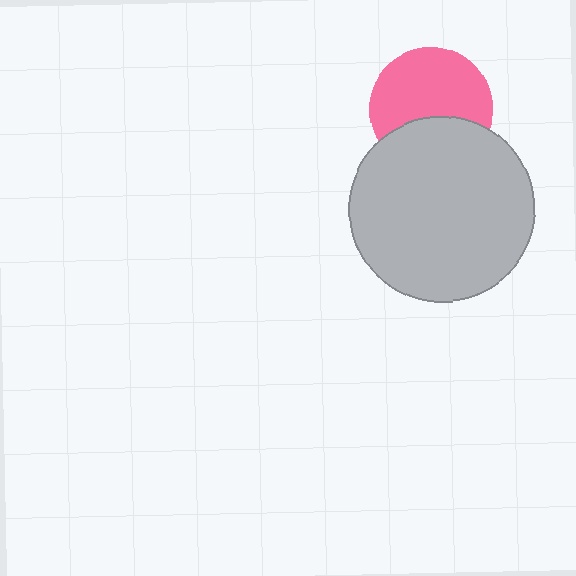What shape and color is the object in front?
The object in front is a light gray circle.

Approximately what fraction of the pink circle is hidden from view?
Roughly 36% of the pink circle is hidden behind the light gray circle.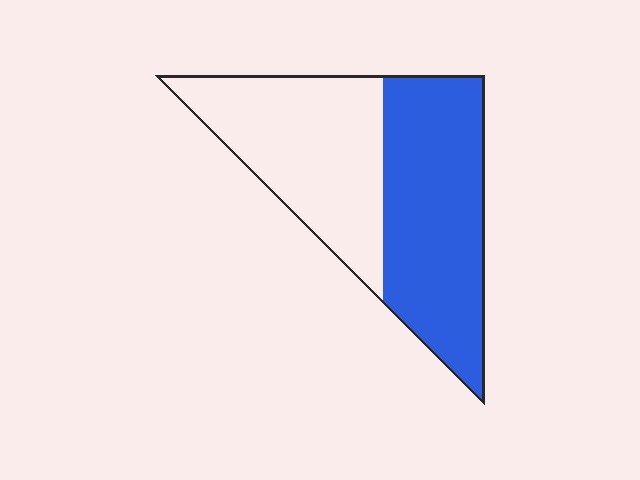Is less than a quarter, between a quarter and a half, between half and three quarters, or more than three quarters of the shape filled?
Between half and three quarters.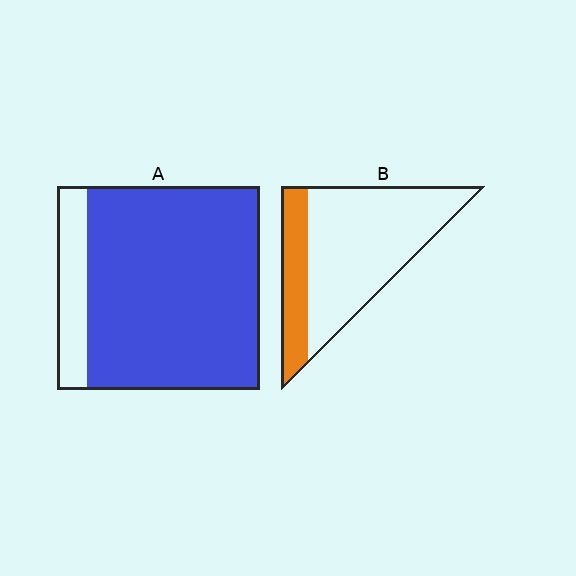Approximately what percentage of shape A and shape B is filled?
A is approximately 85% and B is approximately 25%.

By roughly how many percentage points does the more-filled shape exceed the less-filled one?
By roughly 60 percentage points (A over B).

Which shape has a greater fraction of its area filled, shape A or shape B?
Shape A.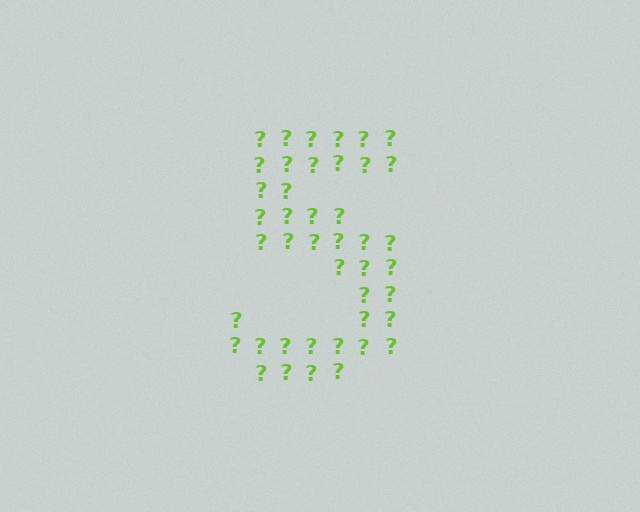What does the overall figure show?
The overall figure shows the digit 5.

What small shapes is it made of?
It is made of small question marks.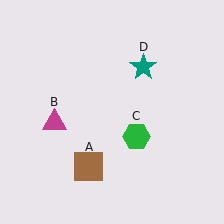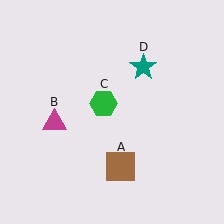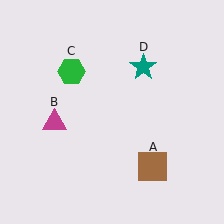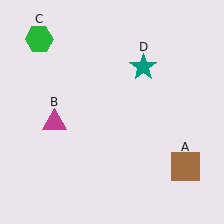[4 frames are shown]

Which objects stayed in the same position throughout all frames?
Magenta triangle (object B) and teal star (object D) remained stationary.